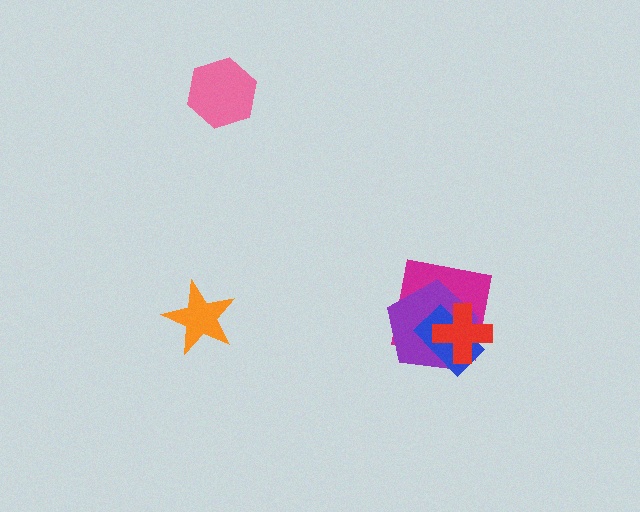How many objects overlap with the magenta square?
3 objects overlap with the magenta square.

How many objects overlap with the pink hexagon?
0 objects overlap with the pink hexagon.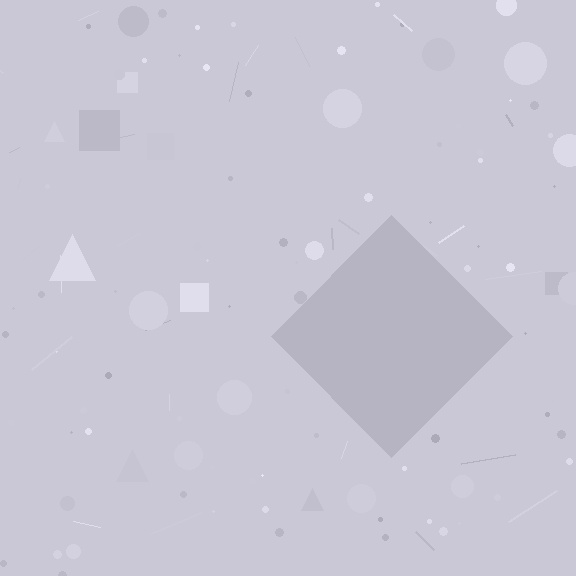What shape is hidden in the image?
A diamond is hidden in the image.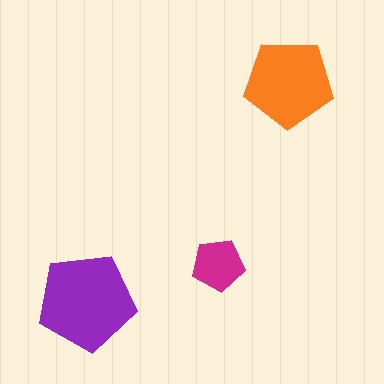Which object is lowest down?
The purple pentagon is bottommost.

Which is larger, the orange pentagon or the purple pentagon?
The purple one.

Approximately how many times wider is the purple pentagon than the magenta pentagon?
About 2 times wider.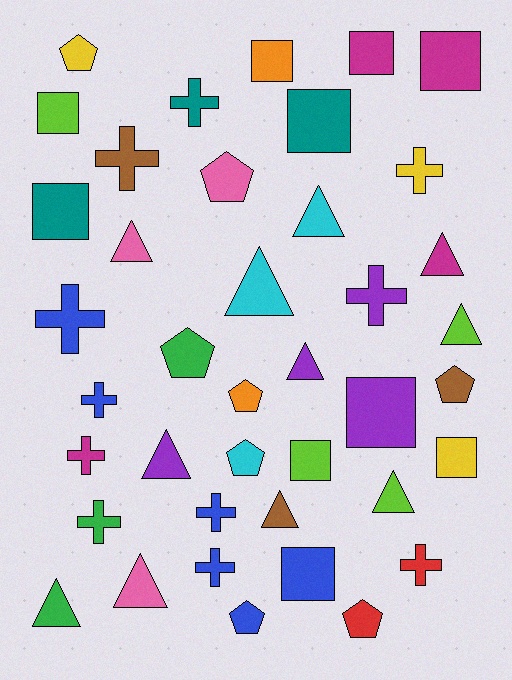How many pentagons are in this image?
There are 8 pentagons.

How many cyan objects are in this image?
There are 3 cyan objects.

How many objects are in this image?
There are 40 objects.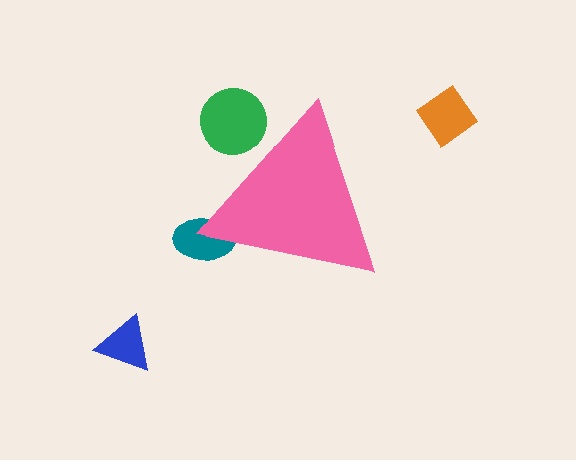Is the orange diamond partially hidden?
No, the orange diamond is fully visible.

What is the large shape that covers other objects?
A pink triangle.